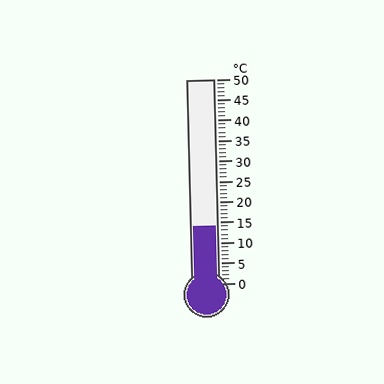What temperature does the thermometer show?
The thermometer shows approximately 14°C.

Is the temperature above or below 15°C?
The temperature is below 15°C.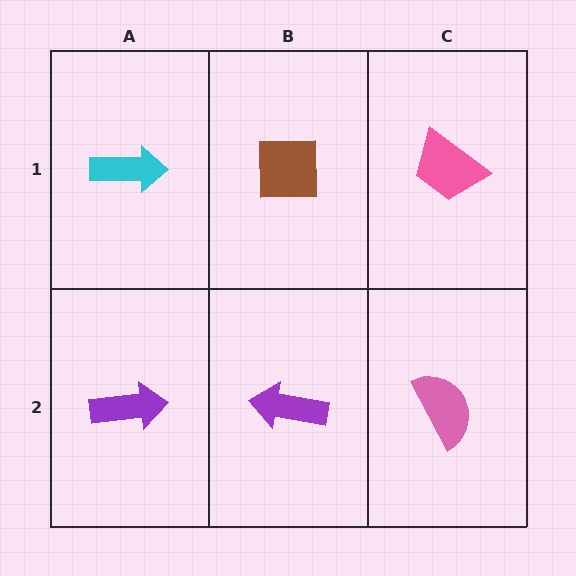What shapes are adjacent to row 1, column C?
A pink semicircle (row 2, column C), a brown square (row 1, column B).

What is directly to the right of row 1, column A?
A brown square.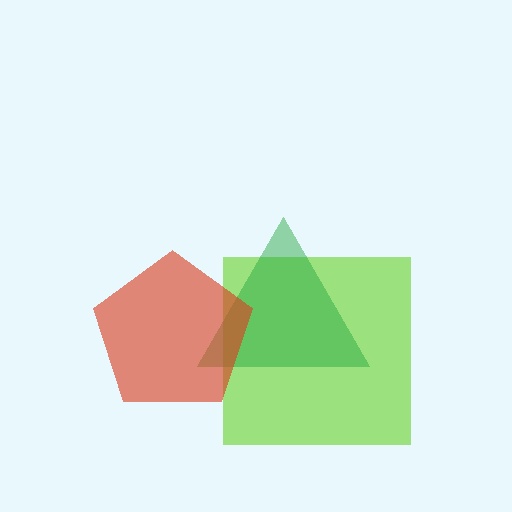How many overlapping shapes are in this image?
There are 3 overlapping shapes in the image.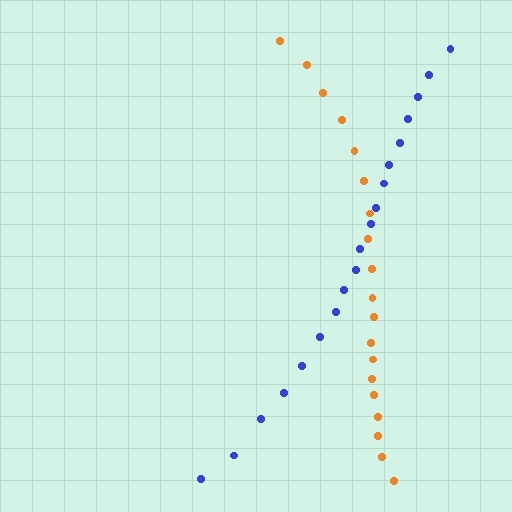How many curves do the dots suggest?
There are 2 distinct paths.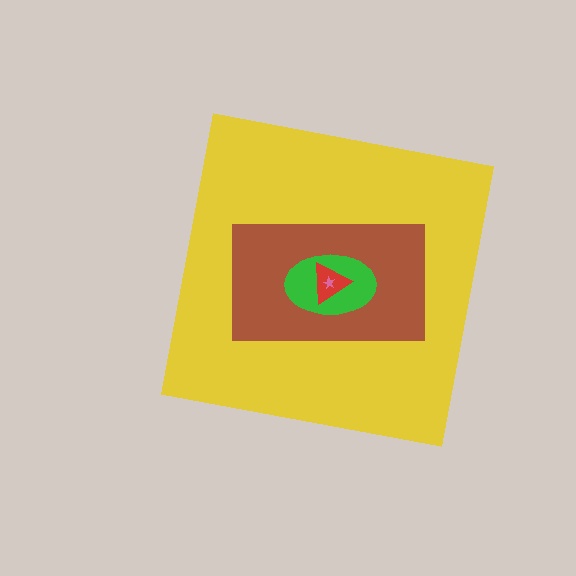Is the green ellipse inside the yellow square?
Yes.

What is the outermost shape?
The yellow square.